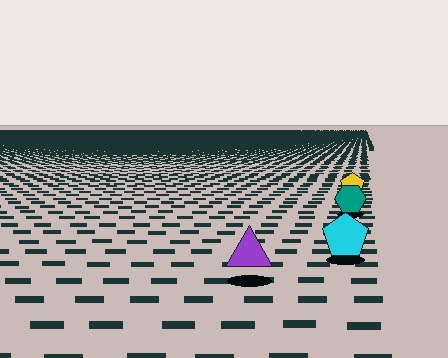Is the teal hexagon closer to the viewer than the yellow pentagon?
Yes. The teal hexagon is closer — you can tell from the texture gradient: the ground texture is coarser near it.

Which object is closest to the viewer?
The purple triangle is closest. The texture marks near it are larger and more spread out.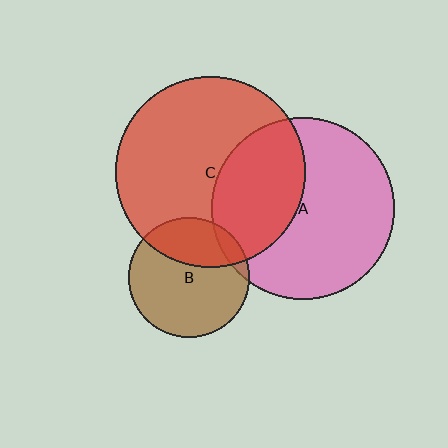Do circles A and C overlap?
Yes.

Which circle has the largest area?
Circle C (red).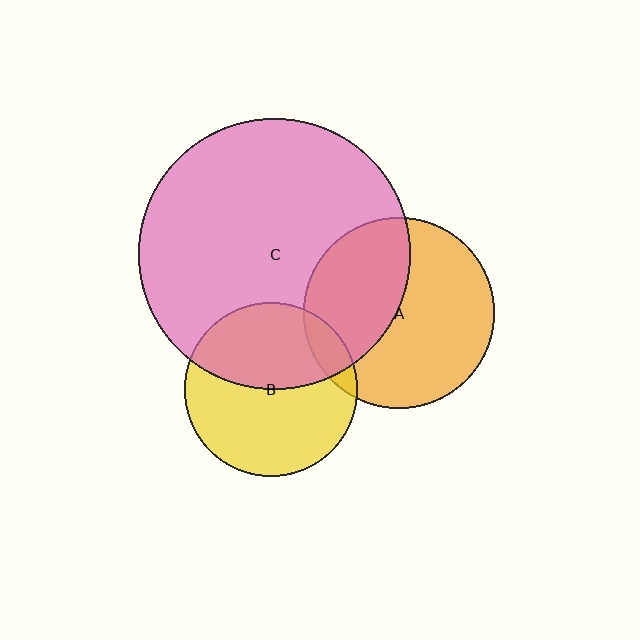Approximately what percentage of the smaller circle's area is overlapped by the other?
Approximately 45%.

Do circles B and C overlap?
Yes.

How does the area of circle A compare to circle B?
Approximately 1.2 times.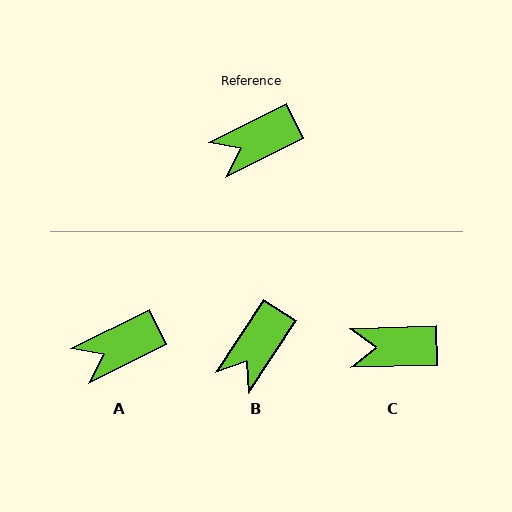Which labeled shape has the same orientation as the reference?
A.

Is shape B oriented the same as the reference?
No, it is off by about 31 degrees.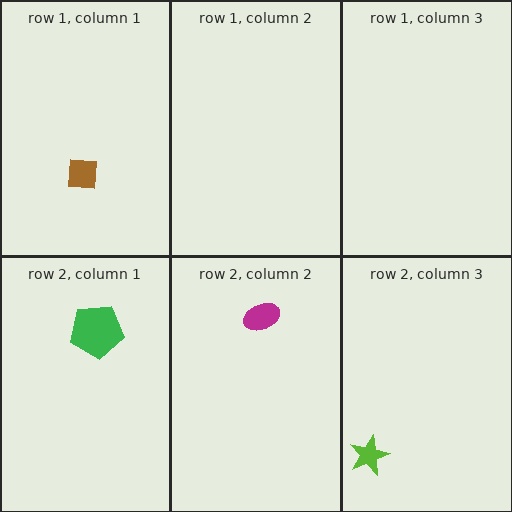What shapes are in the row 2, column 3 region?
The lime star.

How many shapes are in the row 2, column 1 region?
1.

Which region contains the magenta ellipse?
The row 2, column 2 region.